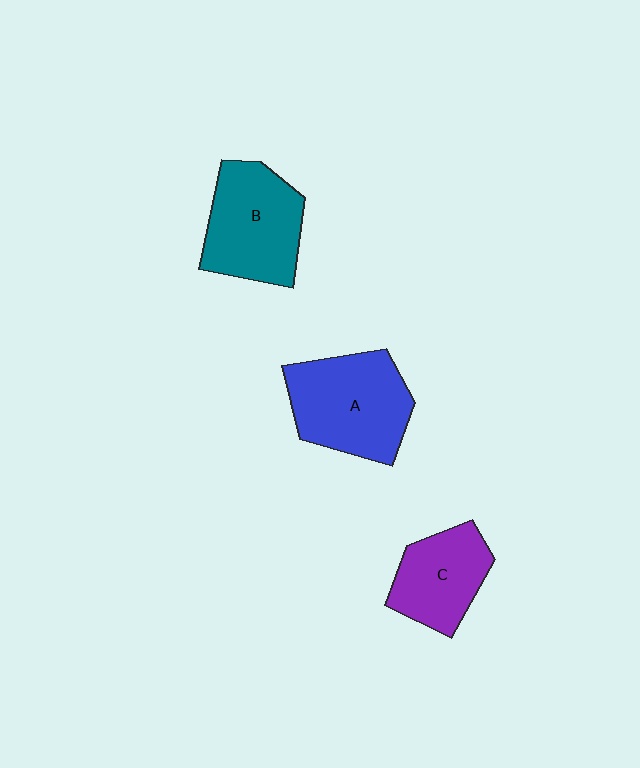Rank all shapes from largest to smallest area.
From largest to smallest: A (blue), B (teal), C (purple).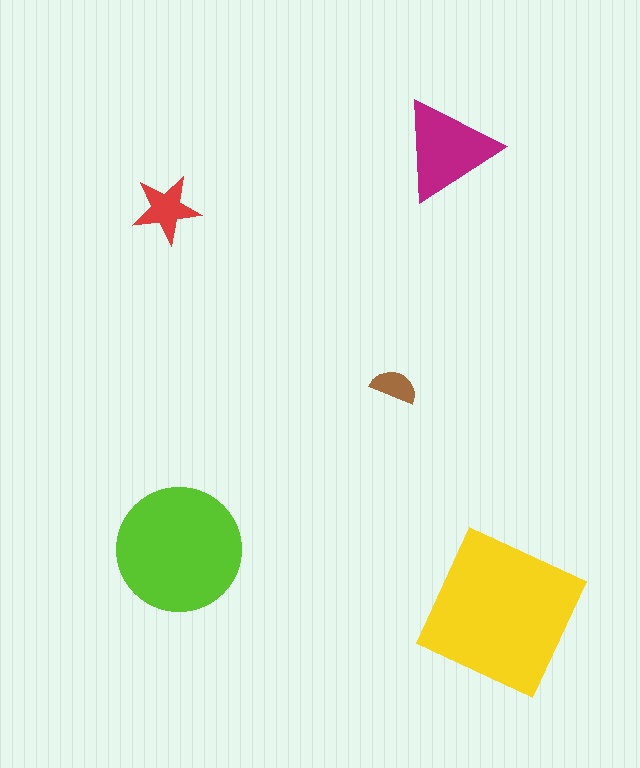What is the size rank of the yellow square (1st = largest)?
1st.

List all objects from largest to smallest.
The yellow square, the lime circle, the magenta triangle, the red star, the brown semicircle.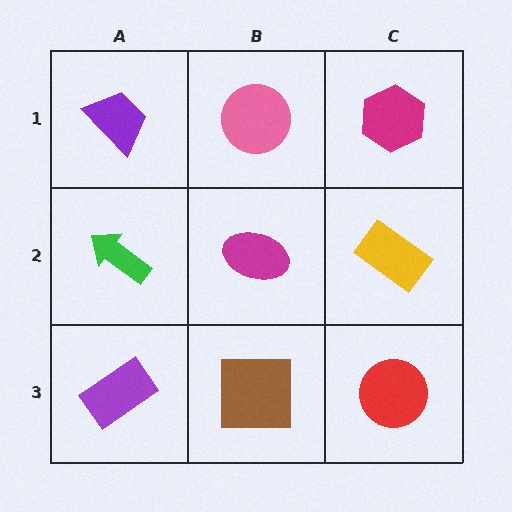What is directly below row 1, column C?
A yellow rectangle.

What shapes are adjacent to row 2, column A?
A purple trapezoid (row 1, column A), a purple rectangle (row 3, column A), a magenta ellipse (row 2, column B).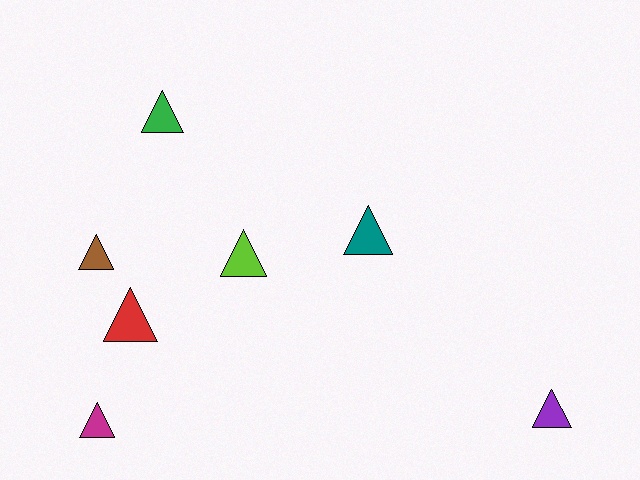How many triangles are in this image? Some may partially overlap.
There are 7 triangles.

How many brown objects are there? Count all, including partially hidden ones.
There is 1 brown object.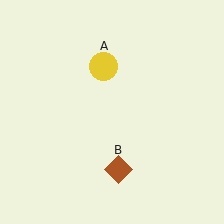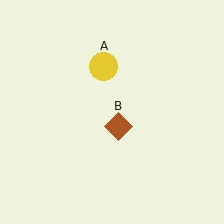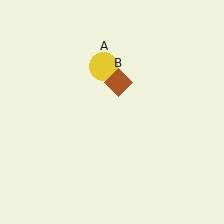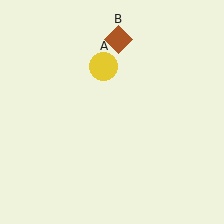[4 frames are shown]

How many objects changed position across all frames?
1 object changed position: brown diamond (object B).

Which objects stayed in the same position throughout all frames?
Yellow circle (object A) remained stationary.